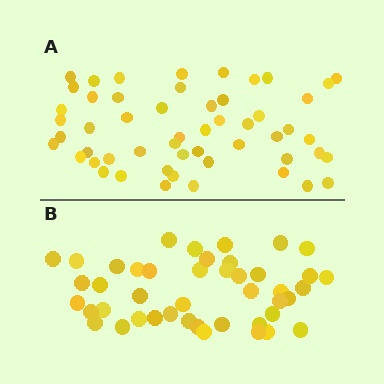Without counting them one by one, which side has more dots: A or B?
Region A (the top region) has more dots.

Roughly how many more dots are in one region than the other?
Region A has roughly 8 or so more dots than region B.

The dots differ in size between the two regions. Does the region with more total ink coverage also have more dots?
No. Region B has more total ink coverage because its dots are larger, but region A actually contains more individual dots. Total area can be misleading — the number of items is what matters here.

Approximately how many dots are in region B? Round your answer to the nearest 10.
About 40 dots. (The exact count is 44, which rounds to 40.)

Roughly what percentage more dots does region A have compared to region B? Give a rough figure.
About 20% more.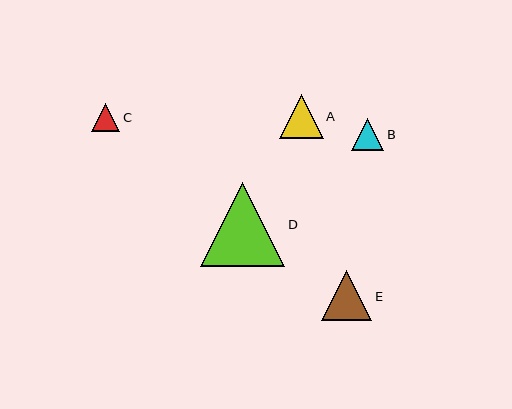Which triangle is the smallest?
Triangle C is the smallest with a size of approximately 29 pixels.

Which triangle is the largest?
Triangle D is the largest with a size of approximately 84 pixels.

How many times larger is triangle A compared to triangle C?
Triangle A is approximately 1.5 times the size of triangle C.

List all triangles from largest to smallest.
From largest to smallest: D, E, A, B, C.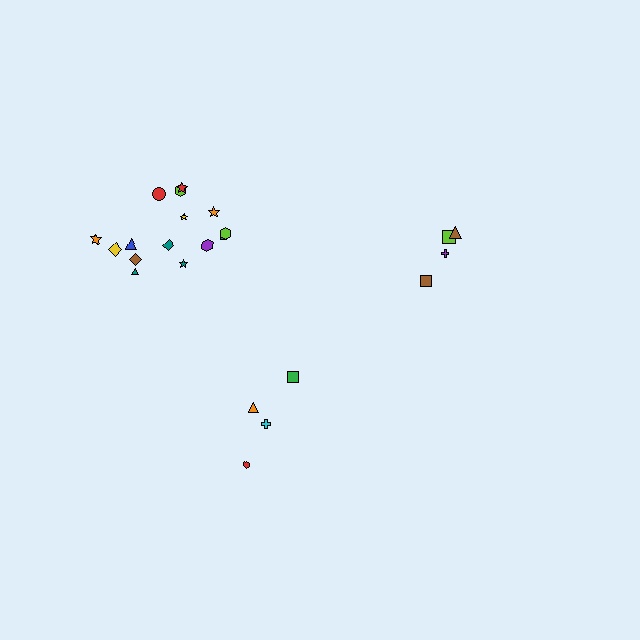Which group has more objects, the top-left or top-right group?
The top-left group.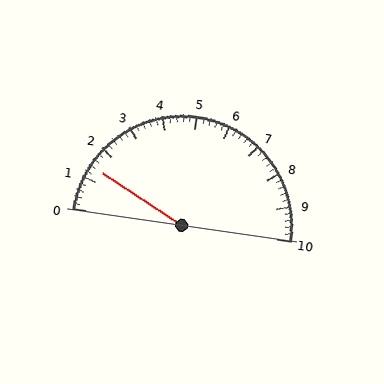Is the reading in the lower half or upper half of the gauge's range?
The reading is in the lower half of the range (0 to 10).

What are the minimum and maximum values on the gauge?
The gauge ranges from 0 to 10.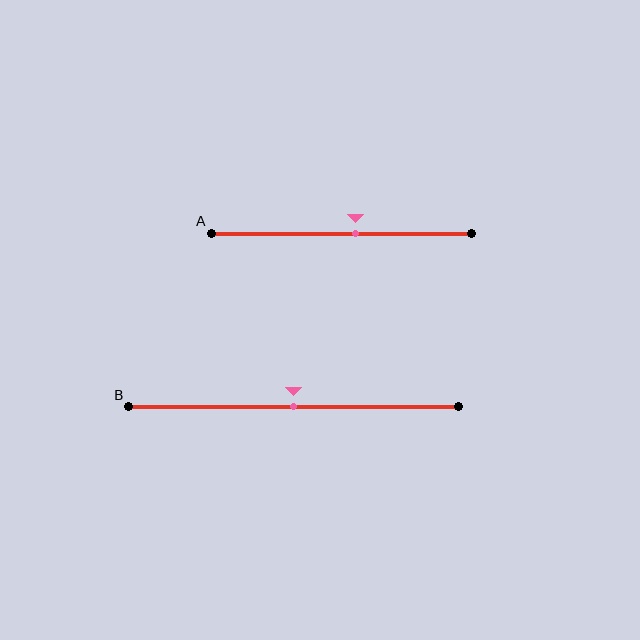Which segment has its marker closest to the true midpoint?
Segment B has its marker closest to the true midpoint.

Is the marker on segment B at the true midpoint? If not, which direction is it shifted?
Yes, the marker on segment B is at the true midpoint.